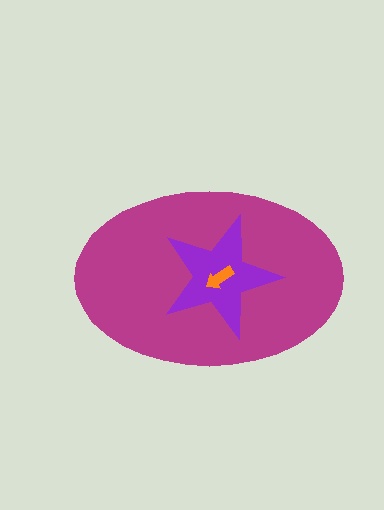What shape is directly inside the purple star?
The orange arrow.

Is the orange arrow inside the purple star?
Yes.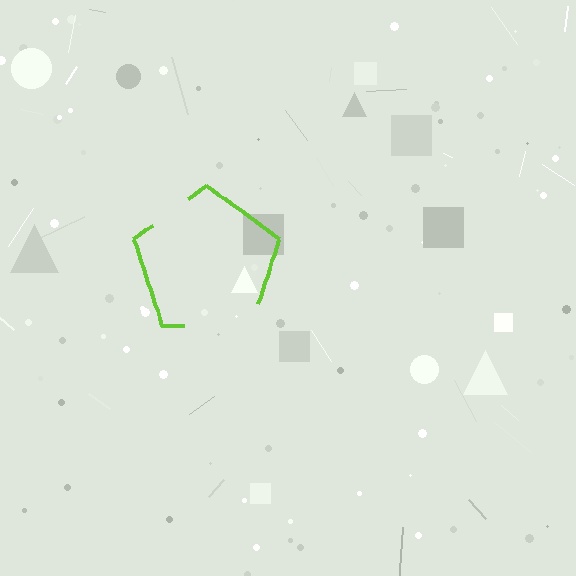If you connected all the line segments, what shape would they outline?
They would outline a pentagon.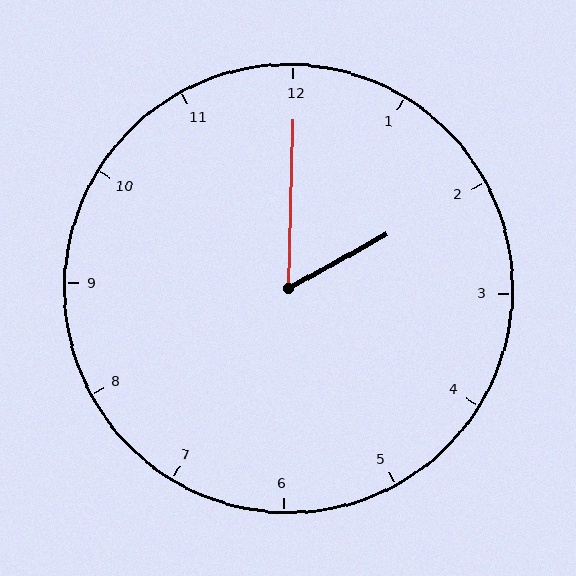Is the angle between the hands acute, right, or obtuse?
It is acute.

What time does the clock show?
2:00.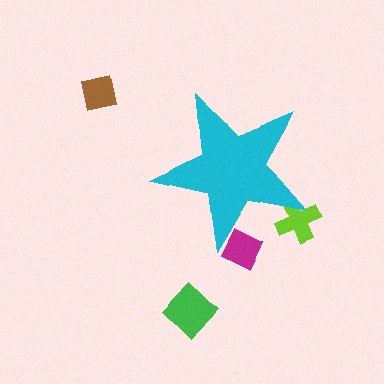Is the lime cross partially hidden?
Yes, the lime cross is partially hidden behind the cyan star.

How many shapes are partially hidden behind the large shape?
2 shapes are partially hidden.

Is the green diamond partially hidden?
No, the green diamond is fully visible.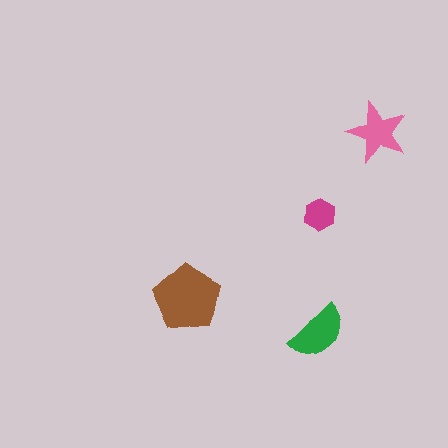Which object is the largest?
The brown pentagon.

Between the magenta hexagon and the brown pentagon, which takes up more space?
The brown pentagon.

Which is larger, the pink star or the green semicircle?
The green semicircle.